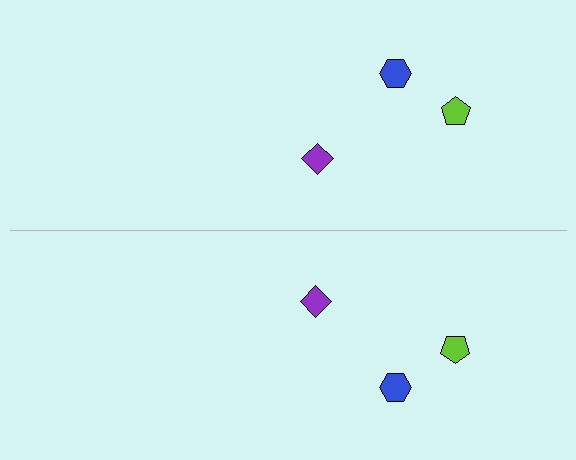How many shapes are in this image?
There are 6 shapes in this image.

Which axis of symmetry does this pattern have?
The pattern has a horizontal axis of symmetry running through the center of the image.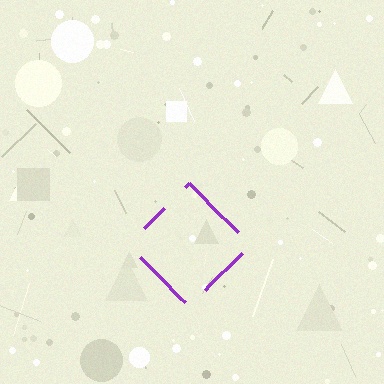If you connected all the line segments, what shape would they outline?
They would outline a diamond.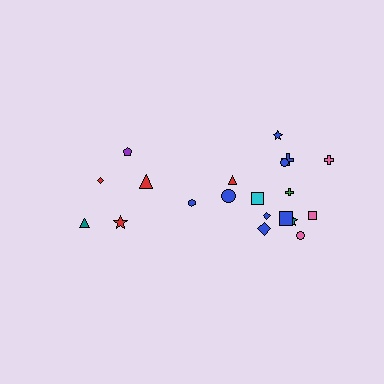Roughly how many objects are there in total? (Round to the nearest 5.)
Roughly 20 objects in total.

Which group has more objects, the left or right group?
The right group.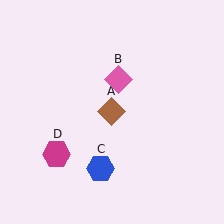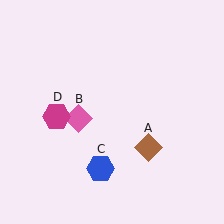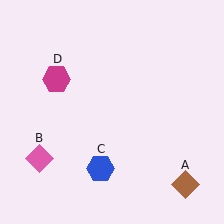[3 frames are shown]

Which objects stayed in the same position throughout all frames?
Blue hexagon (object C) remained stationary.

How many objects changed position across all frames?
3 objects changed position: brown diamond (object A), pink diamond (object B), magenta hexagon (object D).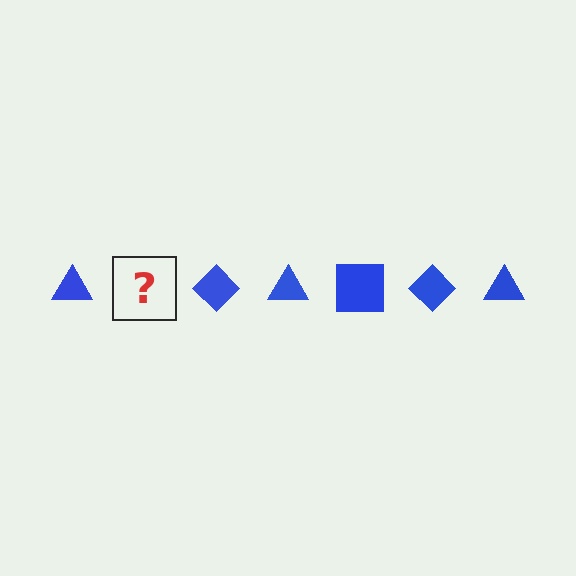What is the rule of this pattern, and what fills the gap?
The rule is that the pattern cycles through triangle, square, diamond shapes in blue. The gap should be filled with a blue square.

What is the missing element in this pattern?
The missing element is a blue square.